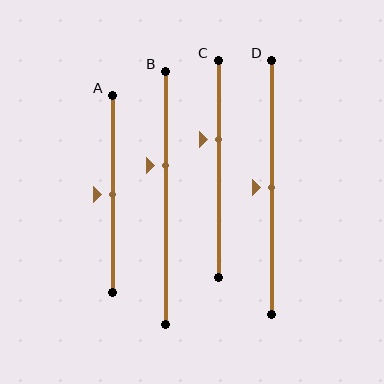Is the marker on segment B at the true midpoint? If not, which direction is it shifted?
No, the marker on segment B is shifted upward by about 13% of the segment length.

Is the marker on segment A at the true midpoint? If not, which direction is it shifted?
Yes, the marker on segment A is at the true midpoint.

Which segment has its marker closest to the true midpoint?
Segment A has its marker closest to the true midpoint.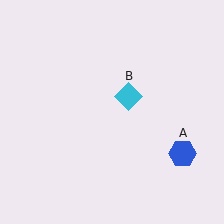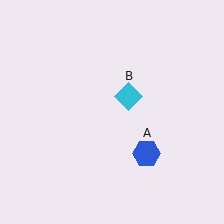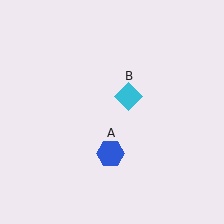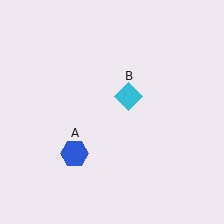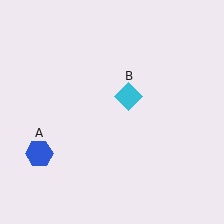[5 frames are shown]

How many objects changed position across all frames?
1 object changed position: blue hexagon (object A).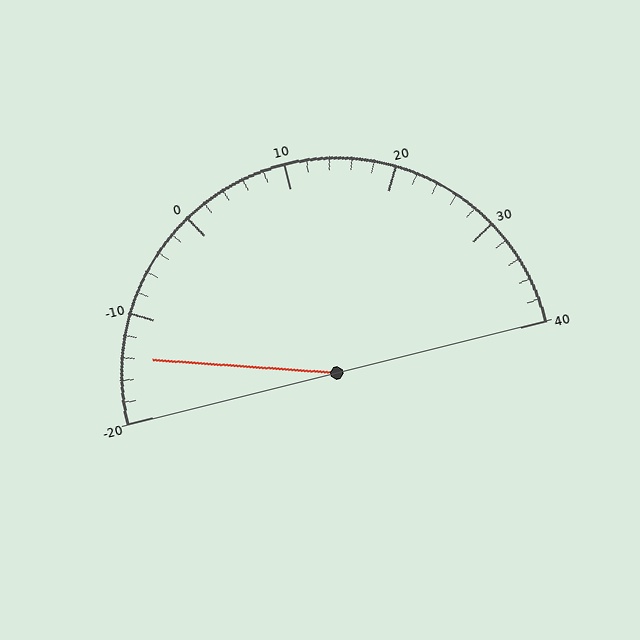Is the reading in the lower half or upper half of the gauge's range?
The reading is in the lower half of the range (-20 to 40).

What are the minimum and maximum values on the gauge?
The gauge ranges from -20 to 40.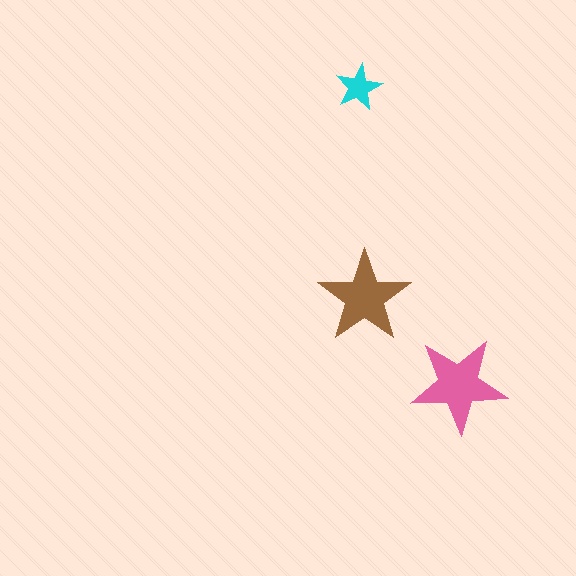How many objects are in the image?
There are 3 objects in the image.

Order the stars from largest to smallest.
the pink one, the brown one, the cyan one.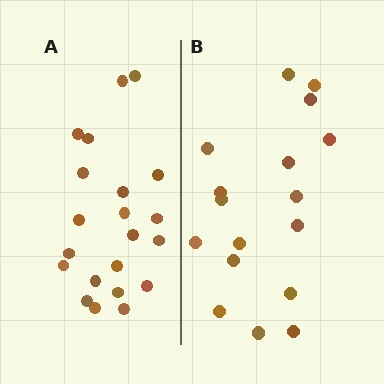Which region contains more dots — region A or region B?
Region A (the left region) has more dots.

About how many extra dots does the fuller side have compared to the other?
Region A has about 4 more dots than region B.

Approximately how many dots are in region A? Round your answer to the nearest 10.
About 20 dots. (The exact count is 21, which rounds to 20.)